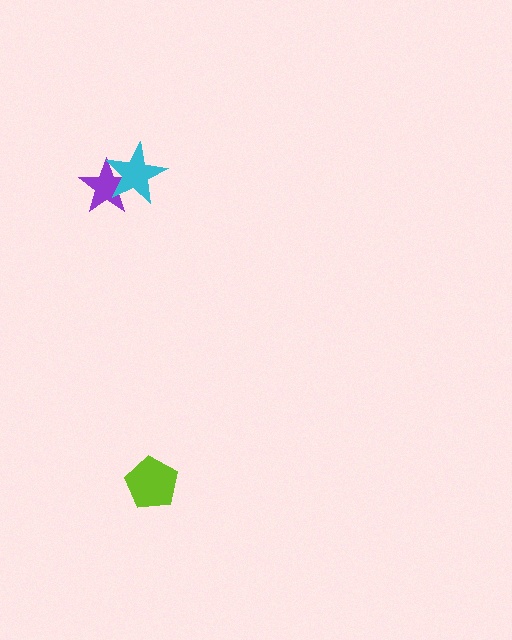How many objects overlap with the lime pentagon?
0 objects overlap with the lime pentagon.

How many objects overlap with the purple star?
1 object overlaps with the purple star.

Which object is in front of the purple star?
The cyan star is in front of the purple star.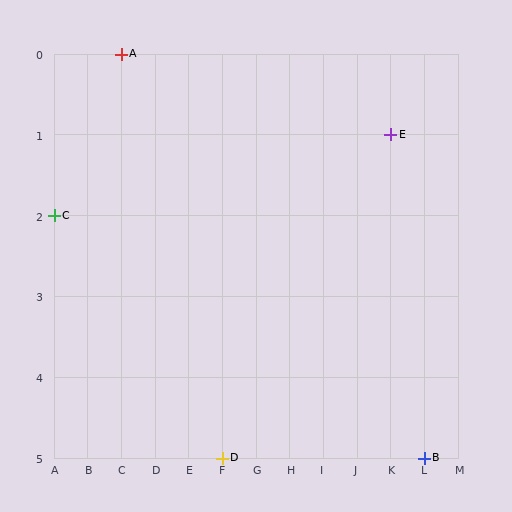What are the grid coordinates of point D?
Point D is at grid coordinates (F, 5).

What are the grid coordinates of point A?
Point A is at grid coordinates (C, 0).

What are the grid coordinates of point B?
Point B is at grid coordinates (L, 5).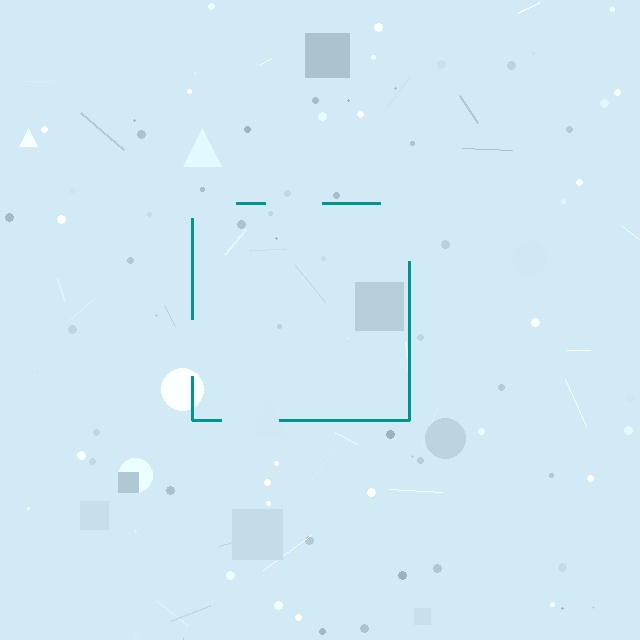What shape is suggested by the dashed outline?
The dashed outline suggests a square.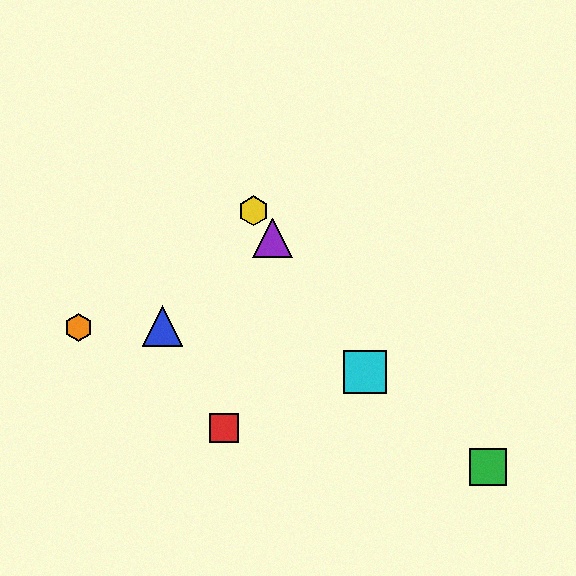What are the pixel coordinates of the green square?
The green square is at (488, 467).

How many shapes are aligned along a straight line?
3 shapes (the yellow hexagon, the purple triangle, the cyan square) are aligned along a straight line.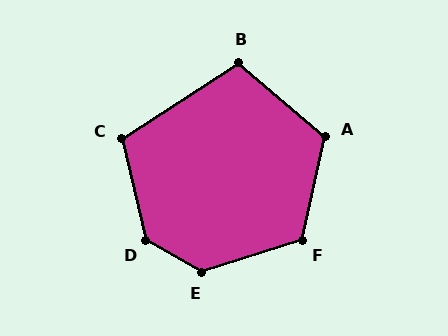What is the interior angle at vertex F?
Approximately 120 degrees (obtuse).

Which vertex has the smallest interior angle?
B, at approximately 107 degrees.